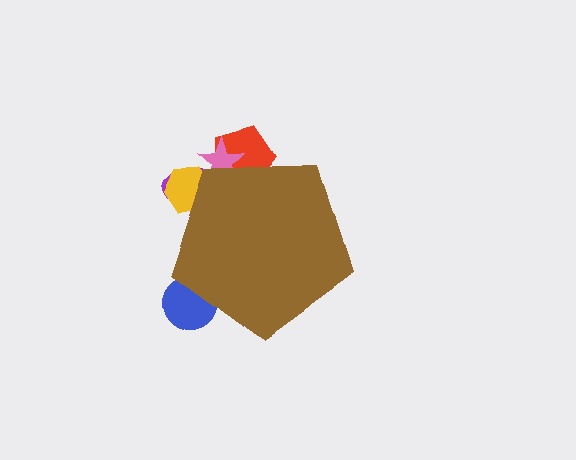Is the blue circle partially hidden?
Yes, the blue circle is partially hidden behind the brown pentagon.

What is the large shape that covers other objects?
A brown pentagon.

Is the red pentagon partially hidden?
Yes, the red pentagon is partially hidden behind the brown pentagon.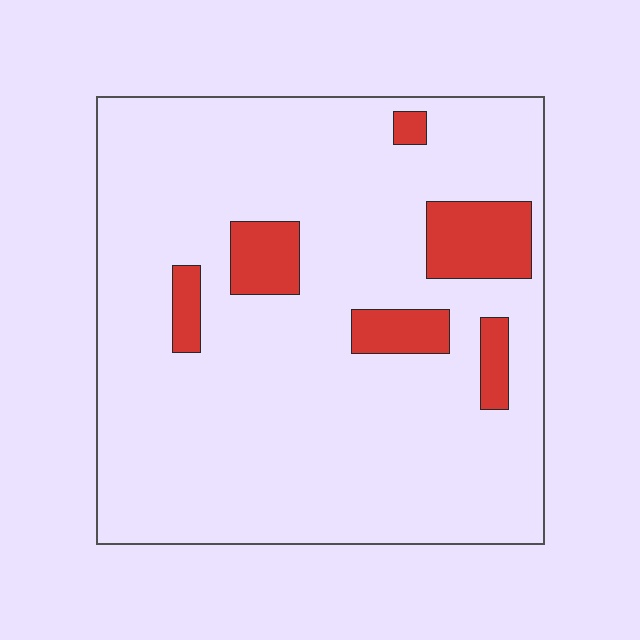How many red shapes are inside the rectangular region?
6.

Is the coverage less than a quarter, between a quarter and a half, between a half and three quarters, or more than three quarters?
Less than a quarter.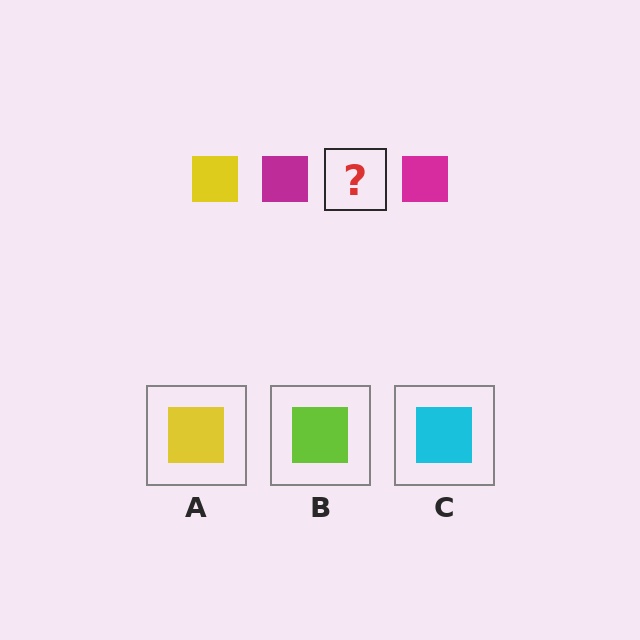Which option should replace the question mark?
Option A.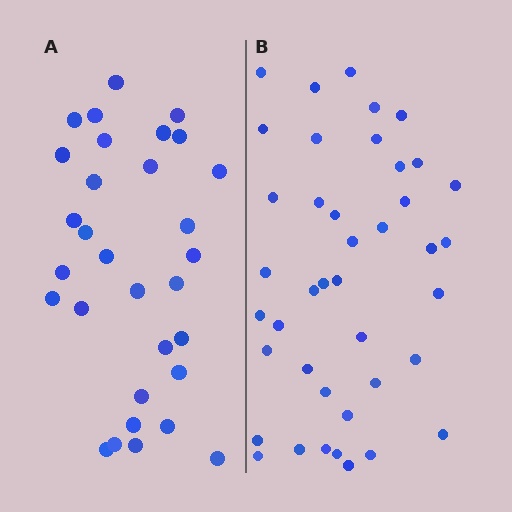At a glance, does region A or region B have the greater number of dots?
Region B (the right region) has more dots.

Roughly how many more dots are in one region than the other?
Region B has roughly 10 or so more dots than region A.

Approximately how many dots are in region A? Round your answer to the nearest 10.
About 30 dots. (The exact count is 31, which rounds to 30.)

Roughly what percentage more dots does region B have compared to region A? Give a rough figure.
About 30% more.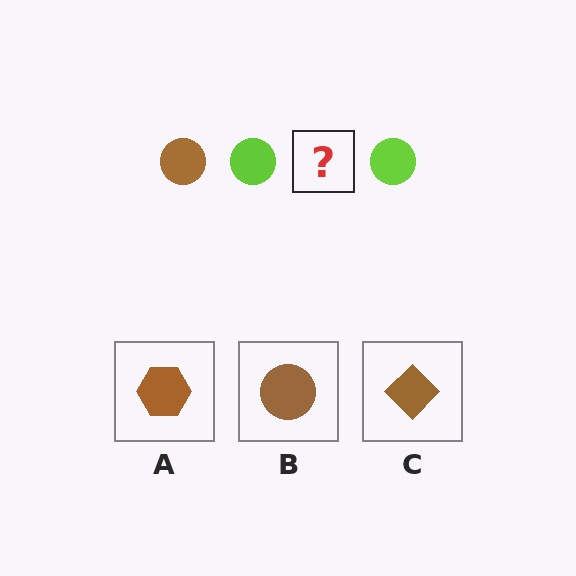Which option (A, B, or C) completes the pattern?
B.